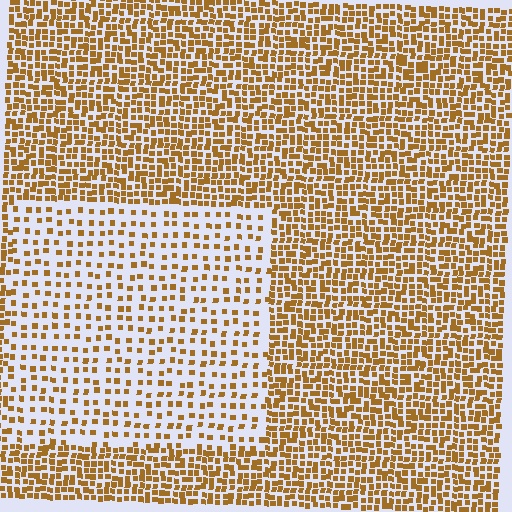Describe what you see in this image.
The image contains small brown elements arranged at two different densities. A rectangle-shaped region is visible where the elements are less densely packed than the surrounding area.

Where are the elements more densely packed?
The elements are more densely packed outside the rectangle boundary.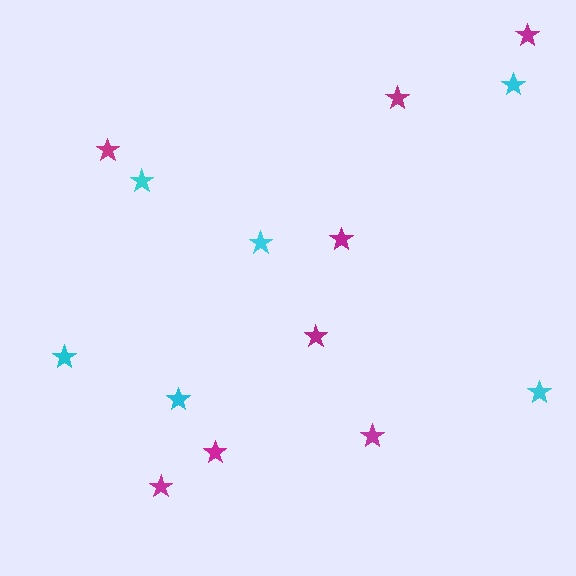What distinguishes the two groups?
There are 2 groups: one group of cyan stars (6) and one group of magenta stars (8).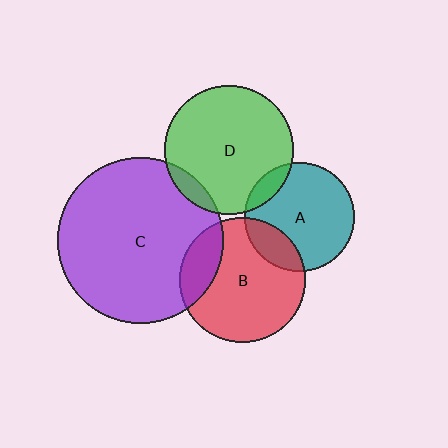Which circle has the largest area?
Circle C (purple).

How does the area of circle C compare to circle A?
Approximately 2.3 times.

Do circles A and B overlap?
Yes.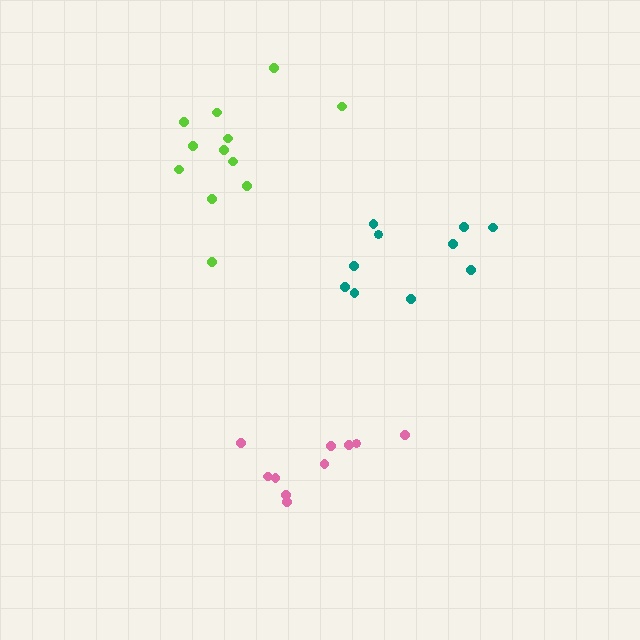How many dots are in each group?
Group 1: 10 dots, Group 2: 12 dots, Group 3: 10 dots (32 total).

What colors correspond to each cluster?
The clusters are colored: teal, lime, pink.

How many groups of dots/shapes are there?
There are 3 groups.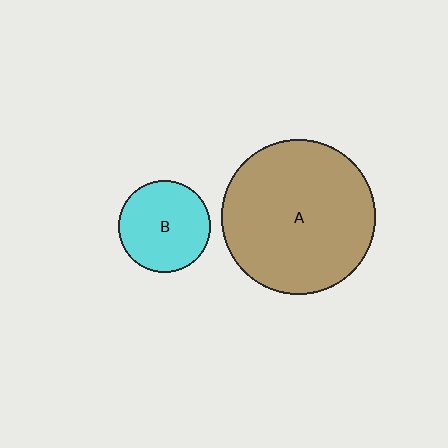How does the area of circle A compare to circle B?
Approximately 2.8 times.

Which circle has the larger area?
Circle A (brown).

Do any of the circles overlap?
No, none of the circles overlap.